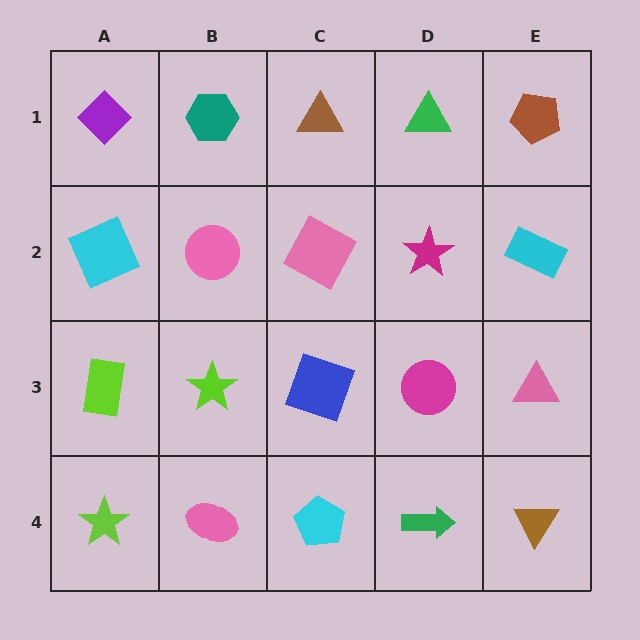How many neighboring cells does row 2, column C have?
4.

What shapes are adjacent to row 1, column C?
A pink square (row 2, column C), a teal hexagon (row 1, column B), a green triangle (row 1, column D).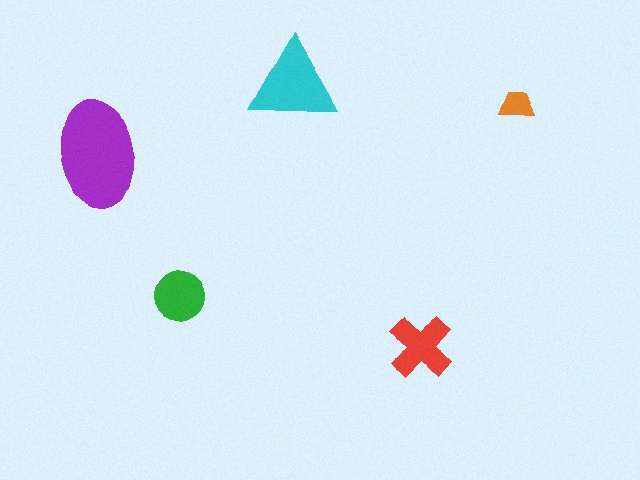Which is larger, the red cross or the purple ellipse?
The purple ellipse.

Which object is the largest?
The purple ellipse.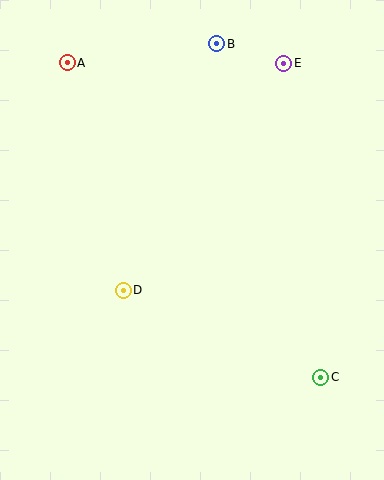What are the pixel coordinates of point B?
Point B is at (217, 44).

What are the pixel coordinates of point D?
Point D is at (123, 290).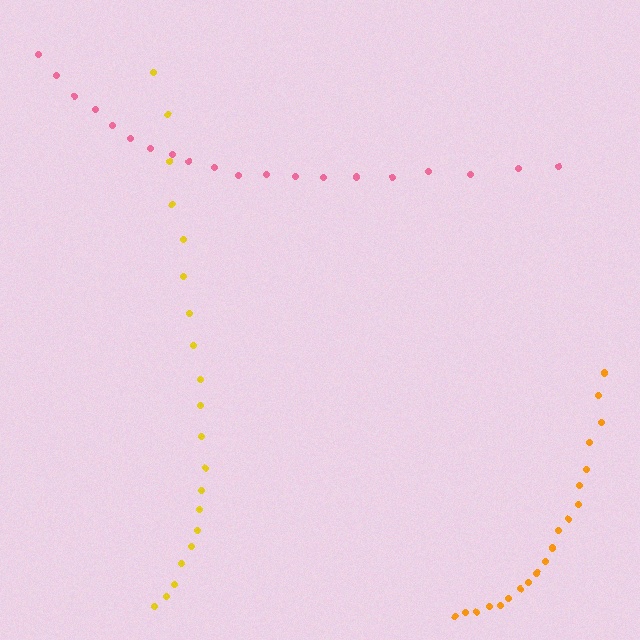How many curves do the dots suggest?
There are 3 distinct paths.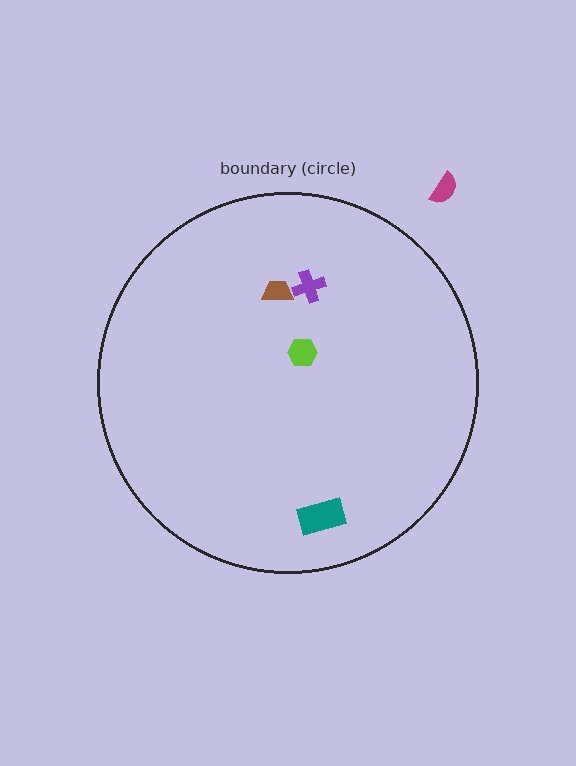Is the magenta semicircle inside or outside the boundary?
Outside.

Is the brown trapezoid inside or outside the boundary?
Inside.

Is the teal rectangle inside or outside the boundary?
Inside.